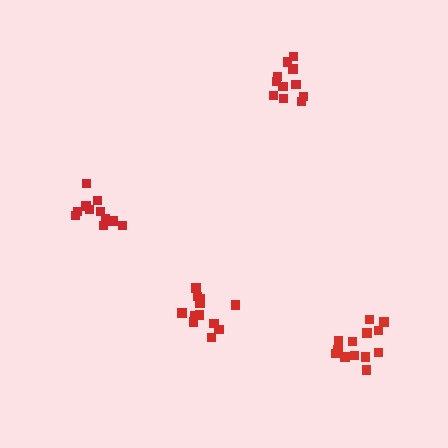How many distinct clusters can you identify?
There are 4 distinct clusters.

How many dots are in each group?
Group 1: 13 dots, Group 2: 11 dots, Group 3: 11 dots, Group 4: 12 dots (47 total).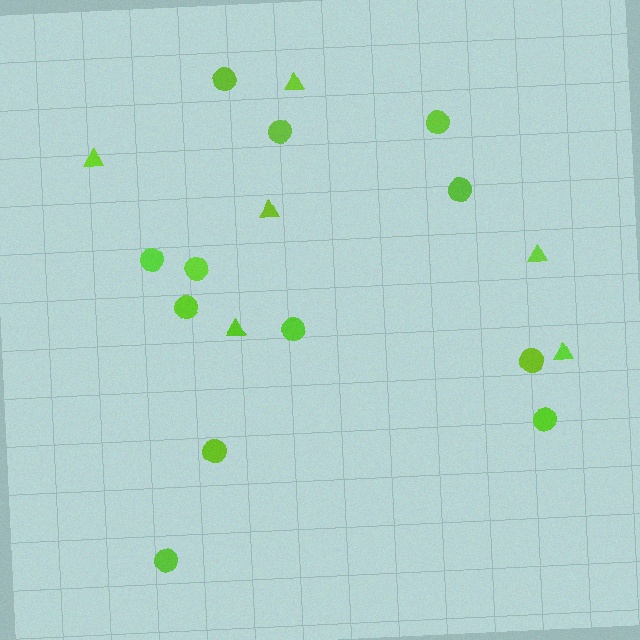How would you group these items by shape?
There are 2 groups: one group of triangles (6) and one group of circles (12).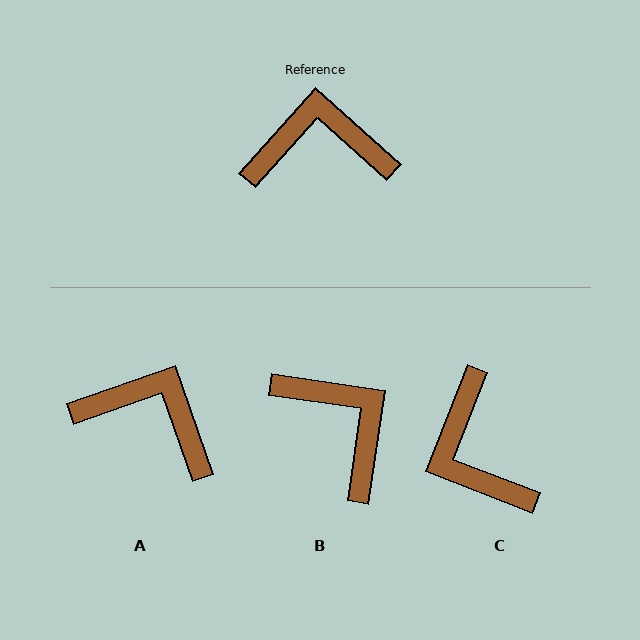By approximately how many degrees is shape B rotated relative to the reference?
Approximately 57 degrees clockwise.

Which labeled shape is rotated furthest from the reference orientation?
C, about 111 degrees away.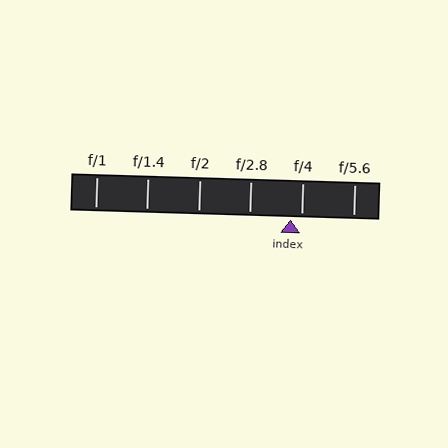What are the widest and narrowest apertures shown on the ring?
The widest aperture shown is f/1 and the narrowest is f/5.6.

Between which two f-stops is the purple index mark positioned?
The index mark is between f/2.8 and f/4.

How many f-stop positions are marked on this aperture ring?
There are 6 f-stop positions marked.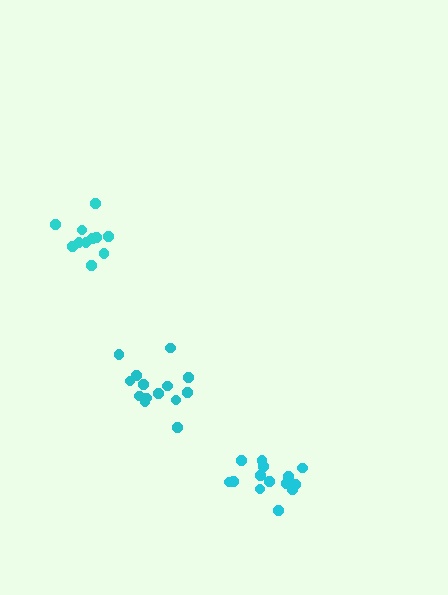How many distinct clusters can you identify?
There are 3 distinct clusters.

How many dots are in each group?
Group 1: 14 dots, Group 2: 14 dots, Group 3: 11 dots (39 total).